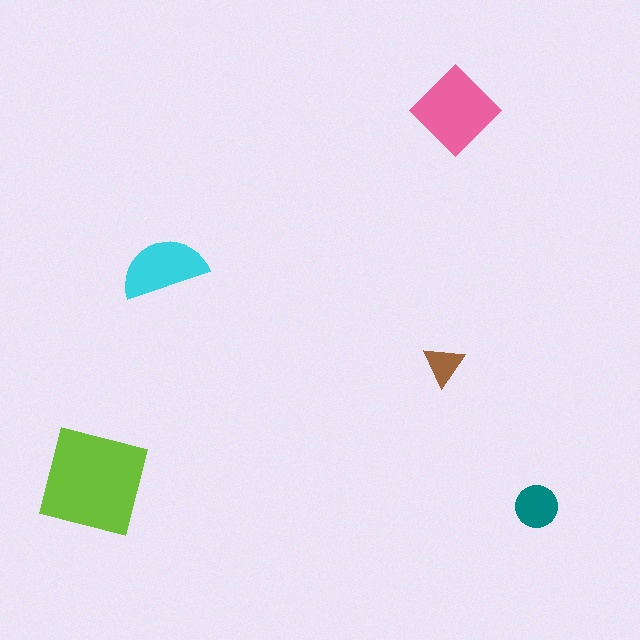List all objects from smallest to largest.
The brown triangle, the teal circle, the cyan semicircle, the pink diamond, the lime square.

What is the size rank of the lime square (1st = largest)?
1st.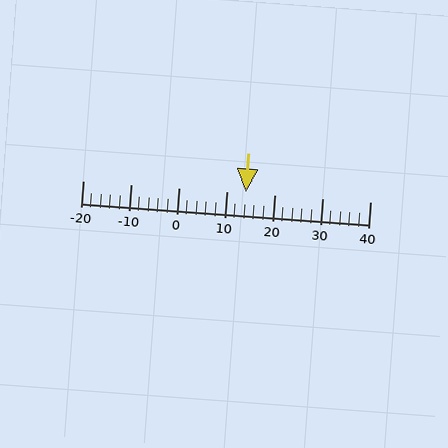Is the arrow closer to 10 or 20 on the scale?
The arrow is closer to 10.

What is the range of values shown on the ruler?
The ruler shows values from -20 to 40.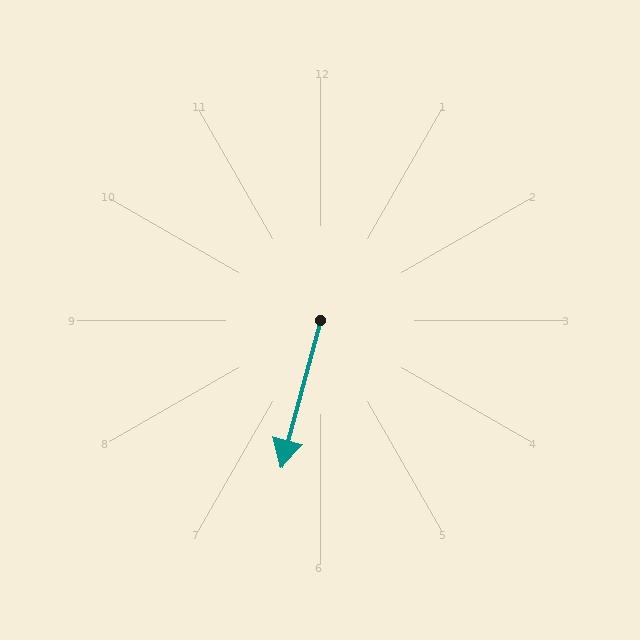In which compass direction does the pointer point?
South.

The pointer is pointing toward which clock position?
Roughly 6 o'clock.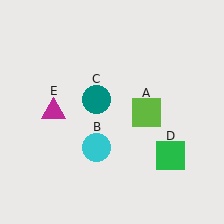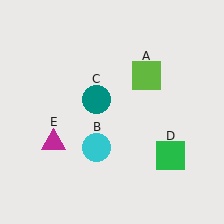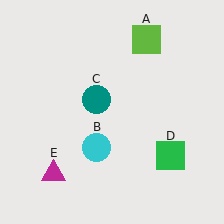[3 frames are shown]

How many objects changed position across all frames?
2 objects changed position: lime square (object A), magenta triangle (object E).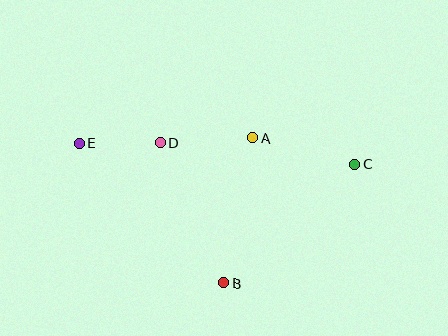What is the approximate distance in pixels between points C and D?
The distance between C and D is approximately 196 pixels.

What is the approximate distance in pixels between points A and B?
The distance between A and B is approximately 148 pixels.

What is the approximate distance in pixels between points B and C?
The distance between B and C is approximately 177 pixels.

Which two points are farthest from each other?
Points C and E are farthest from each other.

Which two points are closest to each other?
Points D and E are closest to each other.